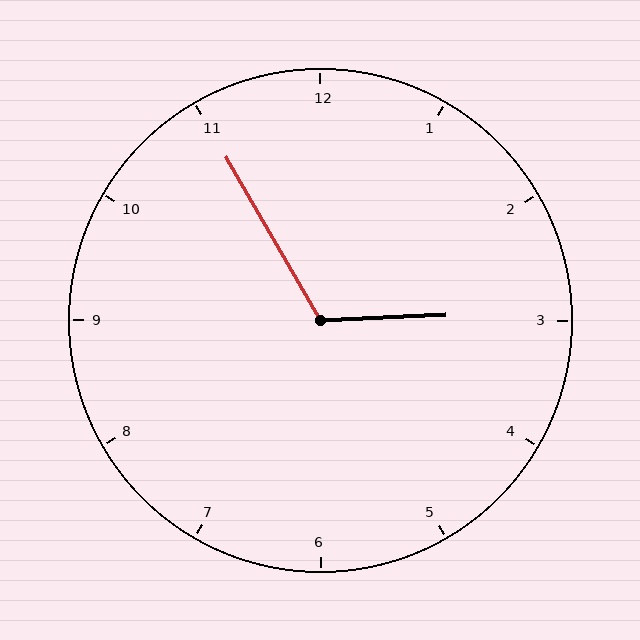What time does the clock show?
2:55.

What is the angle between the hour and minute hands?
Approximately 118 degrees.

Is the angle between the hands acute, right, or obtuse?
It is obtuse.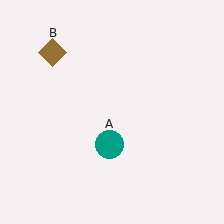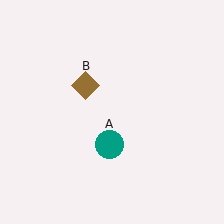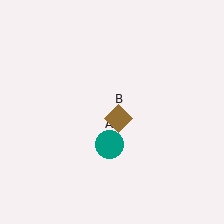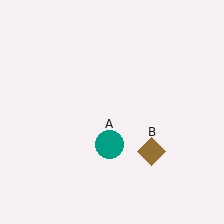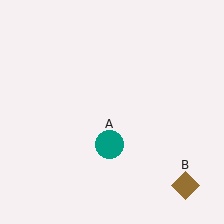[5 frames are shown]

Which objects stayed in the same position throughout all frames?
Teal circle (object A) remained stationary.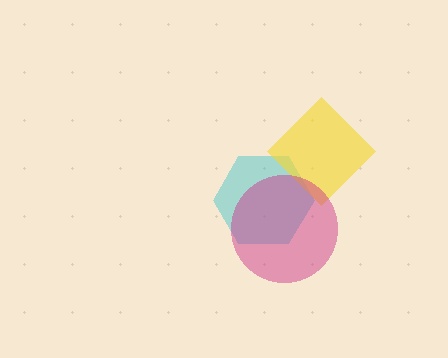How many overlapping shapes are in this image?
There are 3 overlapping shapes in the image.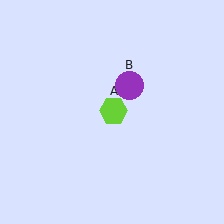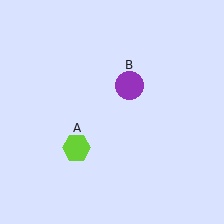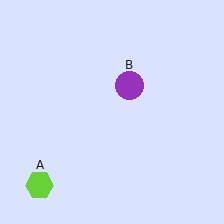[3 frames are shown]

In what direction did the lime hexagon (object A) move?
The lime hexagon (object A) moved down and to the left.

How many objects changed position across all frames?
1 object changed position: lime hexagon (object A).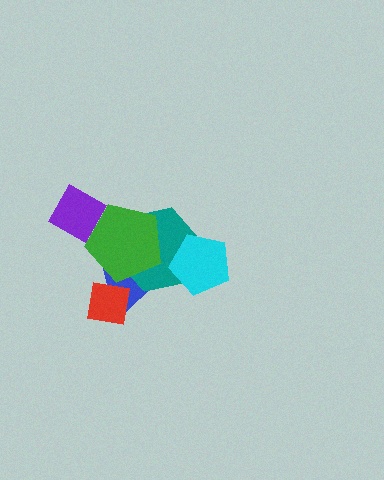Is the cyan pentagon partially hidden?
No, no other shape covers it.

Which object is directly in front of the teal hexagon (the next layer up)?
The cyan pentagon is directly in front of the teal hexagon.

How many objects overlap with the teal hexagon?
3 objects overlap with the teal hexagon.